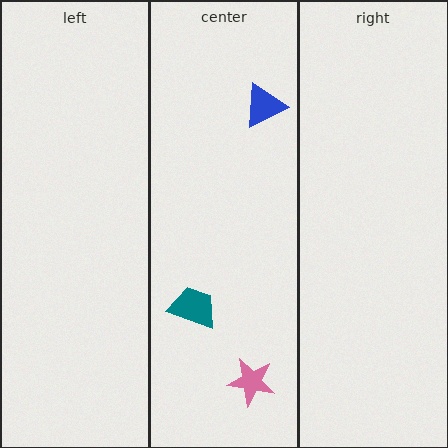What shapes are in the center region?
The teal trapezoid, the blue triangle, the pink star.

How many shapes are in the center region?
3.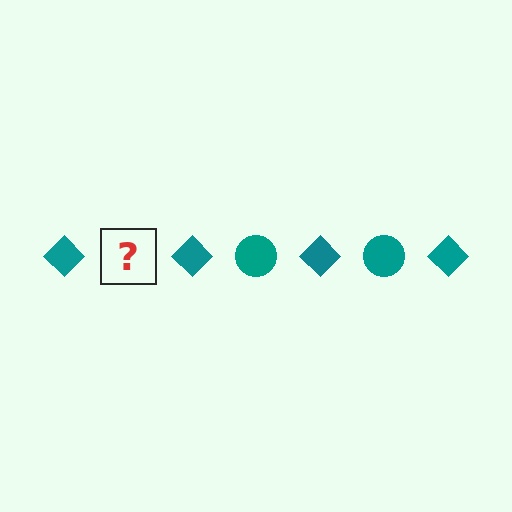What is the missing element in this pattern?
The missing element is a teal circle.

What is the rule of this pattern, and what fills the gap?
The rule is that the pattern cycles through diamond, circle shapes in teal. The gap should be filled with a teal circle.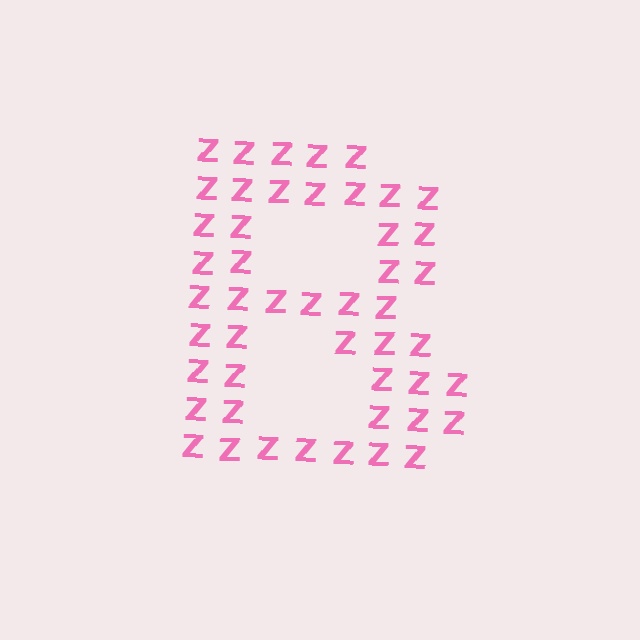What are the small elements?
The small elements are letter Z's.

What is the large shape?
The large shape is the letter B.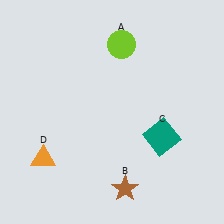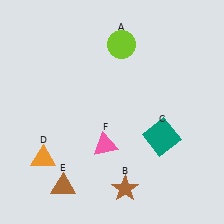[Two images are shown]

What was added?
A brown triangle (E), a pink triangle (F) were added in Image 2.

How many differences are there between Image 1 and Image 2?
There are 2 differences between the two images.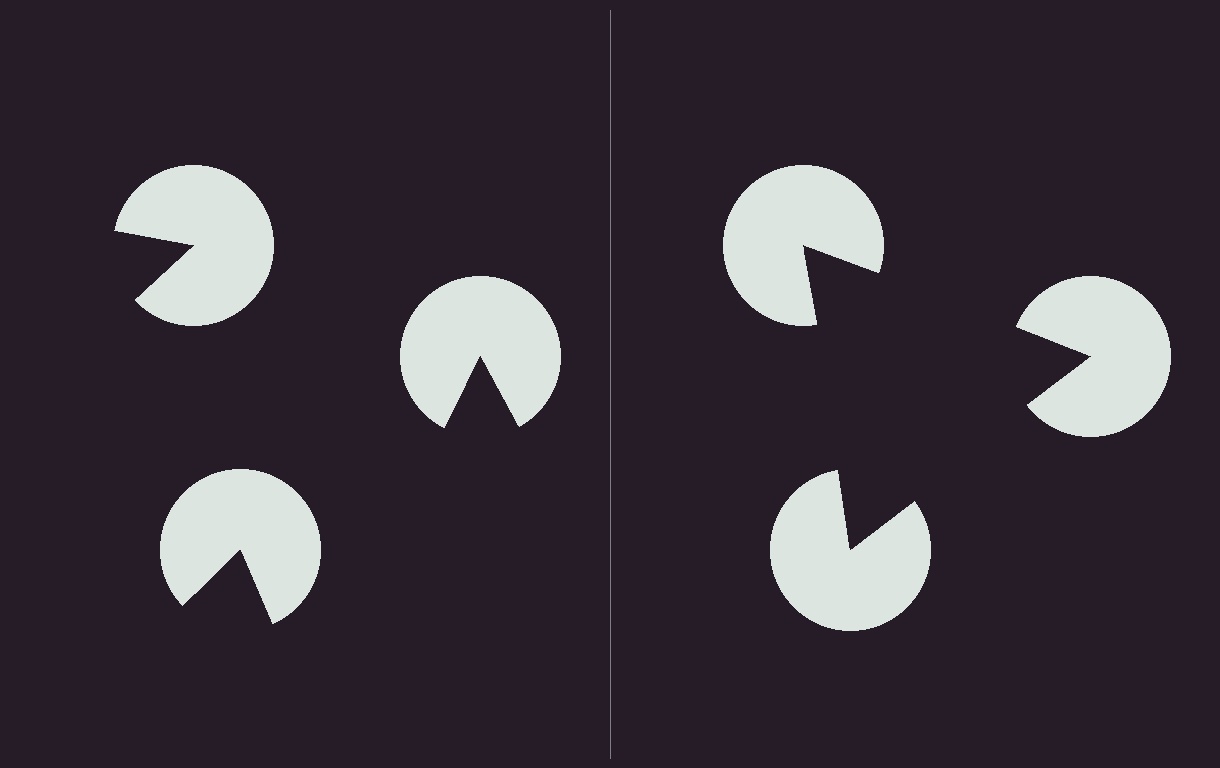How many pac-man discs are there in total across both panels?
6 — 3 on each side.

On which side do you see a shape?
An illusory triangle appears on the right side. On the left side the wedge cuts are rotated, so no coherent shape forms.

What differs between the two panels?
The pac-man discs are positioned identically on both sides; only the wedge orientations differ. On the right they align to a triangle; on the left they are misaligned.